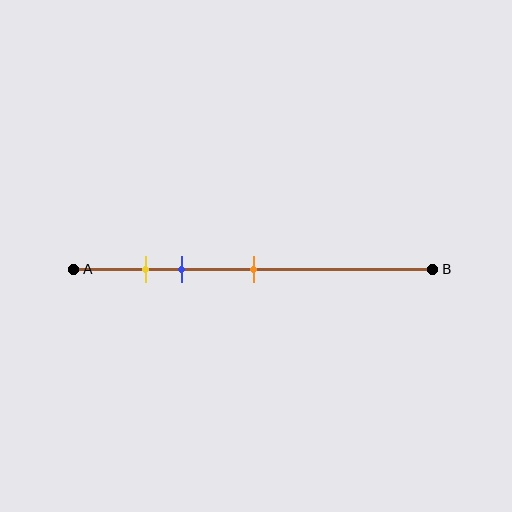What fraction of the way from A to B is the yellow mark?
The yellow mark is approximately 20% (0.2) of the way from A to B.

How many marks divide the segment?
There are 3 marks dividing the segment.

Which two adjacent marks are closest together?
The yellow and blue marks are the closest adjacent pair.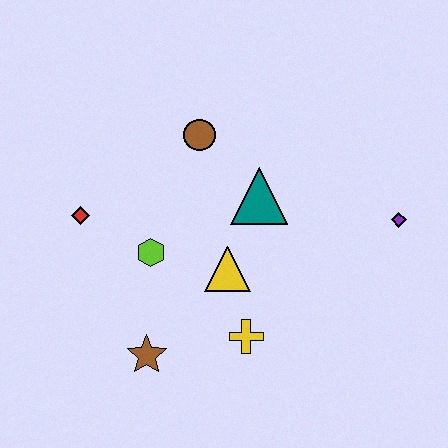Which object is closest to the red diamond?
The lime hexagon is closest to the red diamond.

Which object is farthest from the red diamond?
The purple diamond is farthest from the red diamond.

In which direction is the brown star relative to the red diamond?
The brown star is below the red diamond.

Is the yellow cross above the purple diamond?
No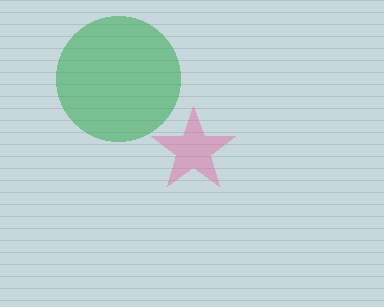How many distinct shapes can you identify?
There are 2 distinct shapes: a green circle, a pink star.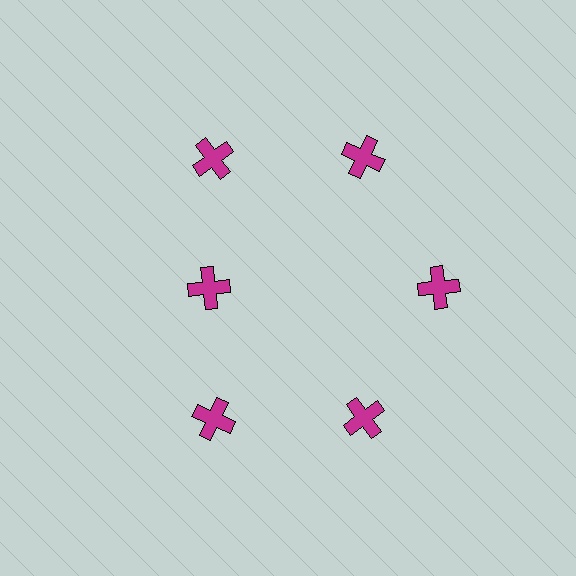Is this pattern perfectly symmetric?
No. The 6 magenta crosses are arranged in a ring, but one element near the 9 o'clock position is pulled inward toward the center, breaking the 6-fold rotational symmetry.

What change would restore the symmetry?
The symmetry would be restored by moving it outward, back onto the ring so that all 6 crosses sit at equal angles and equal distance from the center.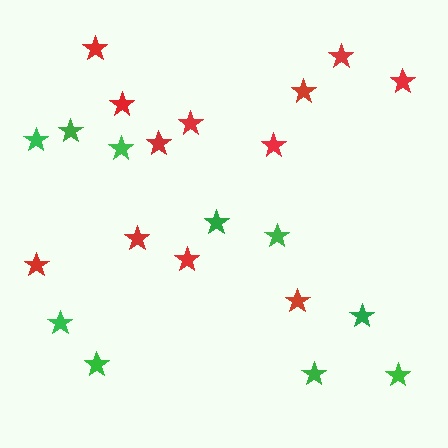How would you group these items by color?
There are 2 groups: one group of red stars (12) and one group of green stars (10).